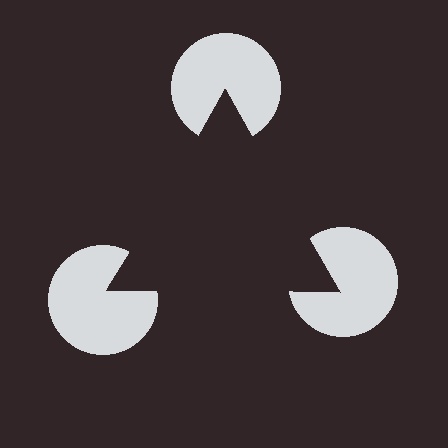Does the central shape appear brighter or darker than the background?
It typically appears slightly darker than the background, even though no actual brightness change is drawn.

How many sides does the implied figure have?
3 sides.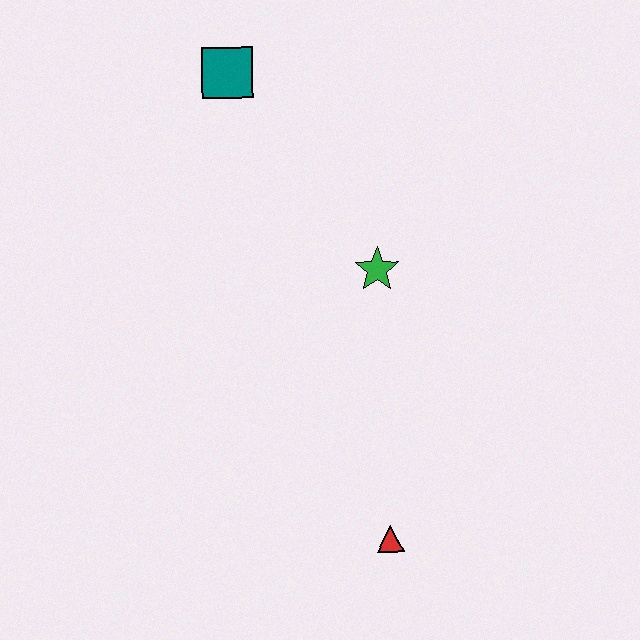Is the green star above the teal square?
No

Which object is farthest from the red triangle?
The teal square is farthest from the red triangle.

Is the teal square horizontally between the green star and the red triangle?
No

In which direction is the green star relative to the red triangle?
The green star is above the red triangle.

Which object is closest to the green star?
The teal square is closest to the green star.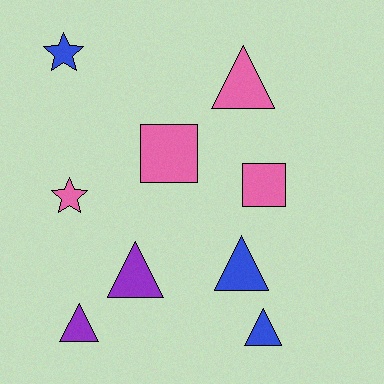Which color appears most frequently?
Pink, with 4 objects.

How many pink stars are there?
There is 1 pink star.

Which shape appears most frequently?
Triangle, with 5 objects.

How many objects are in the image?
There are 9 objects.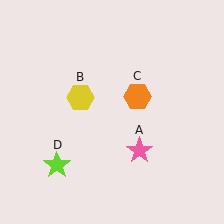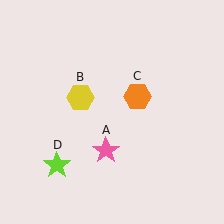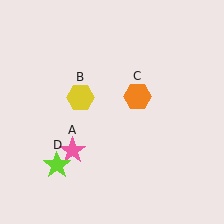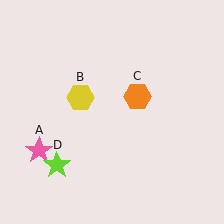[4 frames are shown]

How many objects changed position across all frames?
1 object changed position: pink star (object A).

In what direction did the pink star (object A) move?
The pink star (object A) moved left.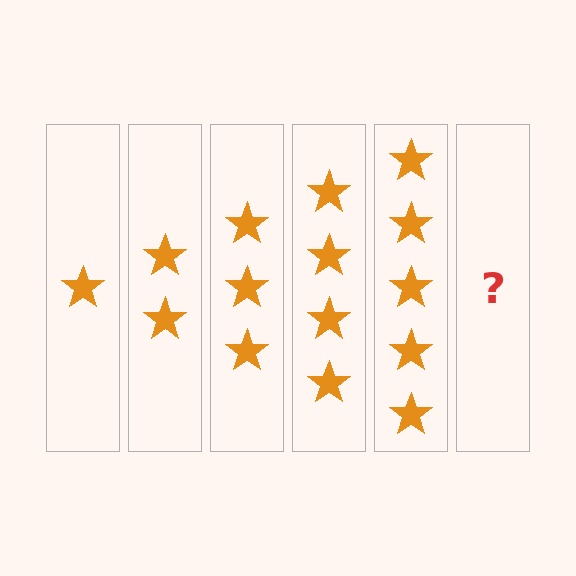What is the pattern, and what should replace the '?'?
The pattern is that each step adds one more star. The '?' should be 6 stars.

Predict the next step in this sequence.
The next step is 6 stars.